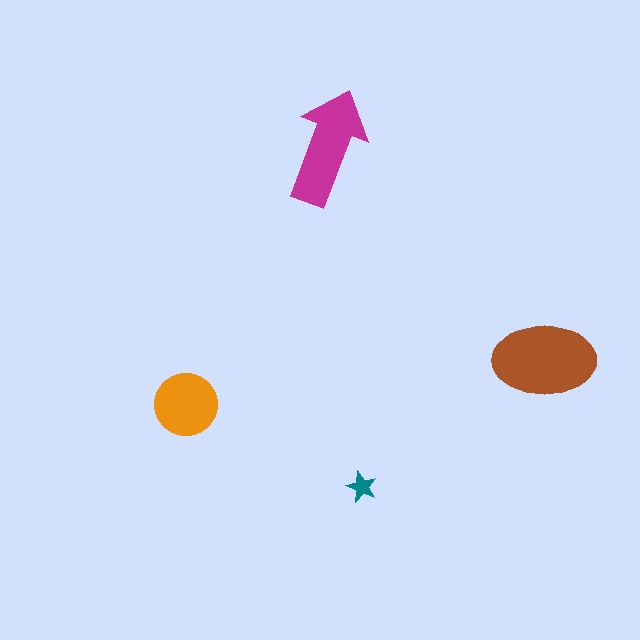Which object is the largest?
The brown ellipse.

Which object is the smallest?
The teal star.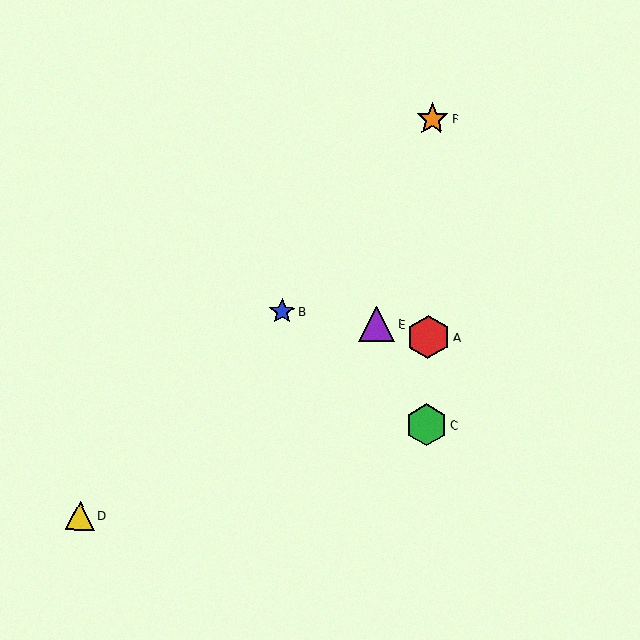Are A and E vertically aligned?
No, A is at x≈428 and E is at x≈377.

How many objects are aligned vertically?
3 objects (A, C, F) are aligned vertically.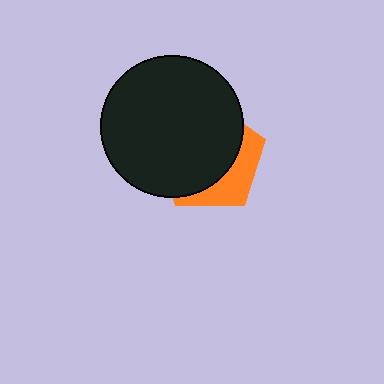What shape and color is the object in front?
The object in front is a black circle.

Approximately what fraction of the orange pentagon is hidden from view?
Roughly 69% of the orange pentagon is hidden behind the black circle.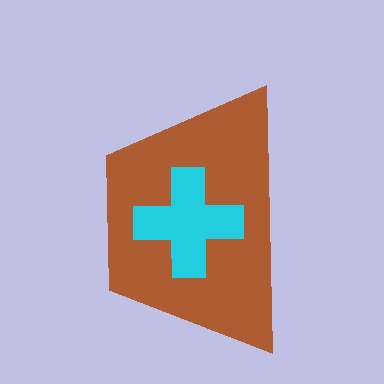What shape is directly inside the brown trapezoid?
The cyan cross.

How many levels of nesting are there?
2.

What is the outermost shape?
The brown trapezoid.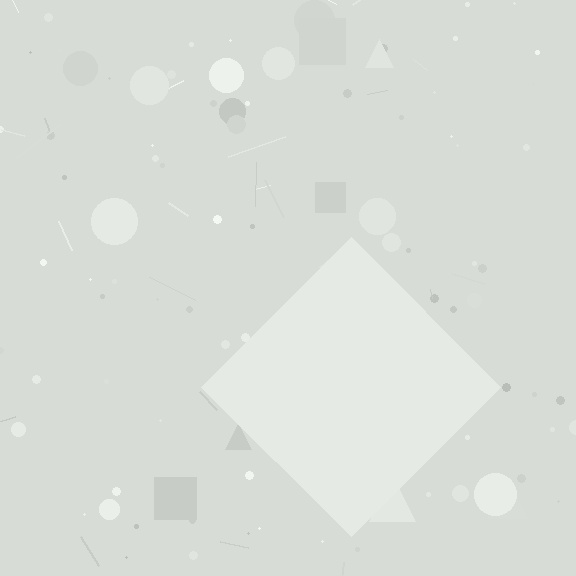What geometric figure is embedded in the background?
A diamond is embedded in the background.